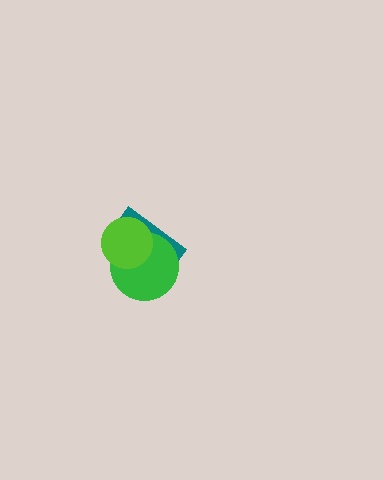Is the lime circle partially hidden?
No, no other shape covers it.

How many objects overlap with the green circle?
2 objects overlap with the green circle.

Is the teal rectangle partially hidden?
Yes, it is partially covered by another shape.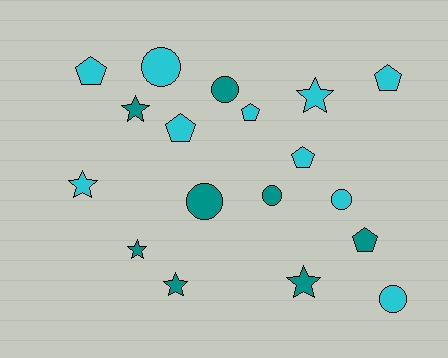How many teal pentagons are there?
There is 1 teal pentagon.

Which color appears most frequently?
Cyan, with 10 objects.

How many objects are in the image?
There are 18 objects.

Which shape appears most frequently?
Pentagon, with 6 objects.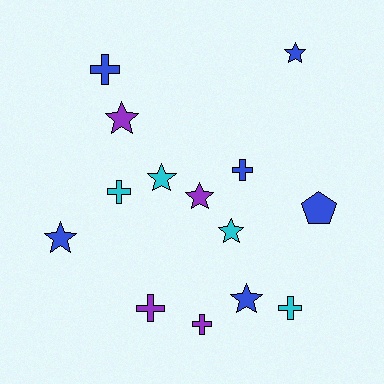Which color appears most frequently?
Blue, with 6 objects.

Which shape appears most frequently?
Star, with 7 objects.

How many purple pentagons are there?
There are no purple pentagons.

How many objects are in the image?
There are 14 objects.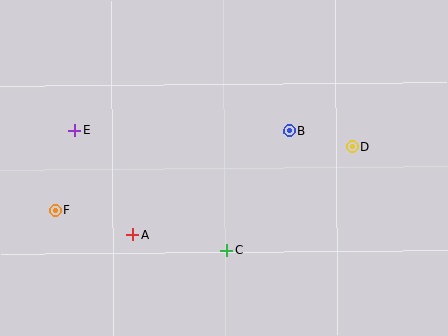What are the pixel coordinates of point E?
Point E is at (74, 130).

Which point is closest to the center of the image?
Point B at (289, 131) is closest to the center.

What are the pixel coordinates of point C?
Point C is at (226, 250).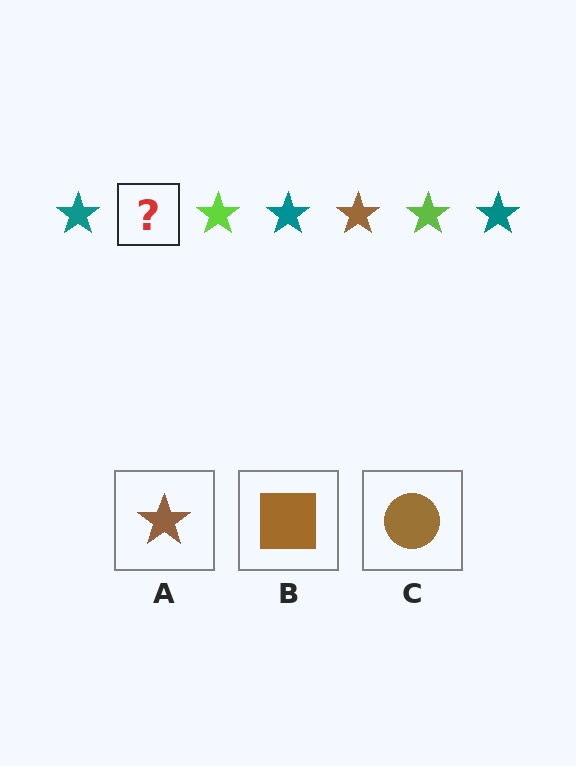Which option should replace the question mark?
Option A.